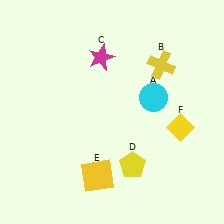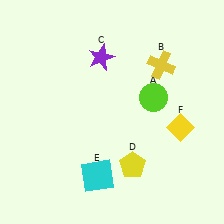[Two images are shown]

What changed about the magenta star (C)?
In Image 1, C is magenta. In Image 2, it changed to purple.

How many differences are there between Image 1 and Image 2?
There are 3 differences between the two images.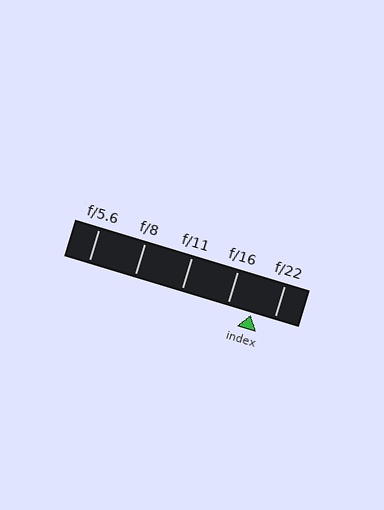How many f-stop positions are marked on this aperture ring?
There are 5 f-stop positions marked.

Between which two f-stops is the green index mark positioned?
The index mark is between f/16 and f/22.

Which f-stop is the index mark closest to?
The index mark is closest to f/22.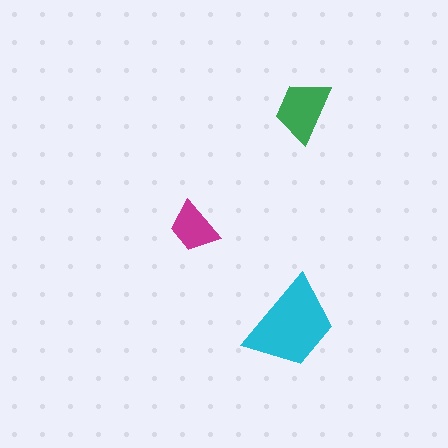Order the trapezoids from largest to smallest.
the cyan one, the green one, the magenta one.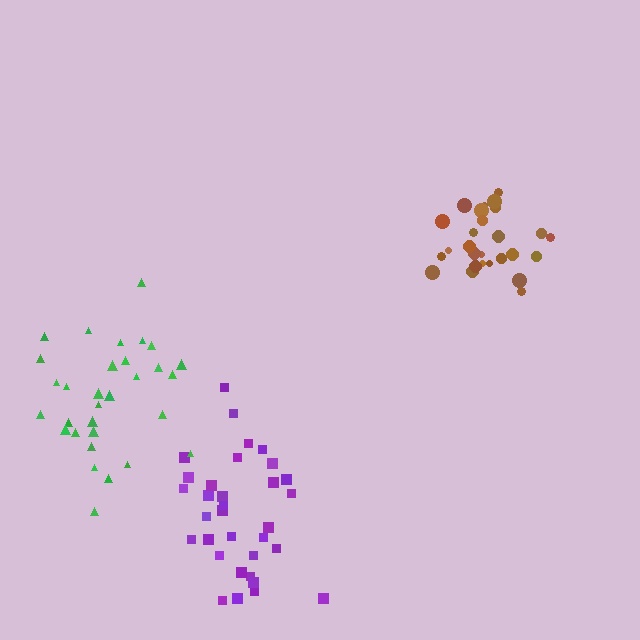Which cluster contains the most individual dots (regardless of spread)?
Purple (34).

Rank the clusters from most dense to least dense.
brown, green, purple.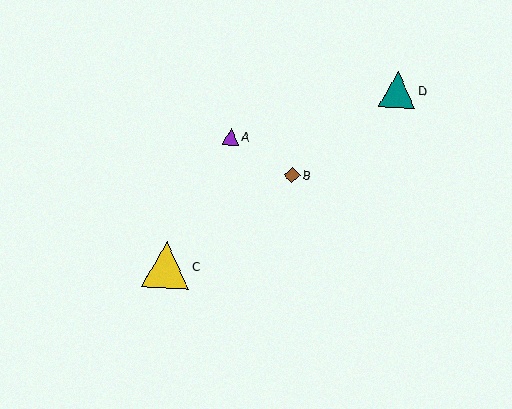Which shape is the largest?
The yellow triangle (labeled C) is the largest.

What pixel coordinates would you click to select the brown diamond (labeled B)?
Click at (292, 175) to select the brown diamond B.